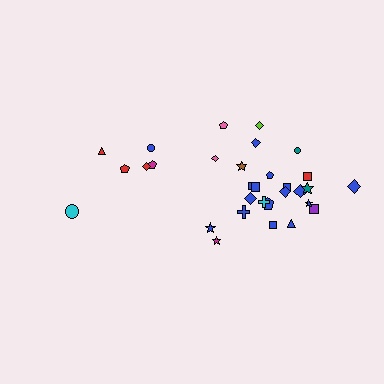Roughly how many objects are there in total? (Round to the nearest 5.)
Roughly 30 objects in total.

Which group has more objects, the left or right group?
The right group.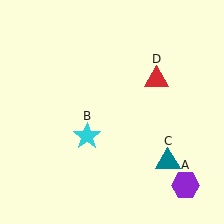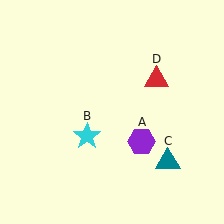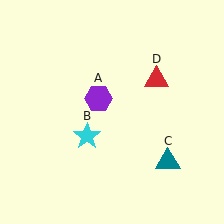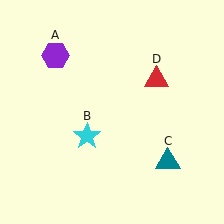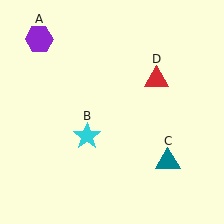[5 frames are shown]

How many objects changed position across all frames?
1 object changed position: purple hexagon (object A).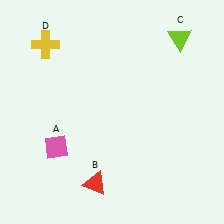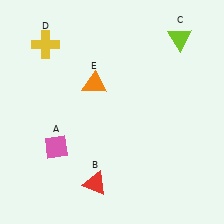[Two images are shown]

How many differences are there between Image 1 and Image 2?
There is 1 difference between the two images.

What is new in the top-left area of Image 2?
An orange triangle (E) was added in the top-left area of Image 2.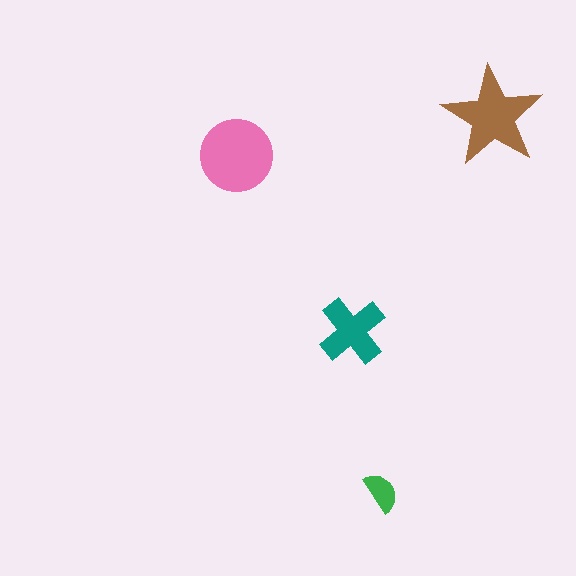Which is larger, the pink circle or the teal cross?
The pink circle.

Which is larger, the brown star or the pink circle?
The pink circle.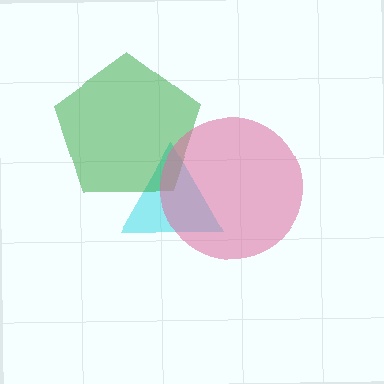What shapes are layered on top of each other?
The layered shapes are: a cyan triangle, a green pentagon, a pink circle.